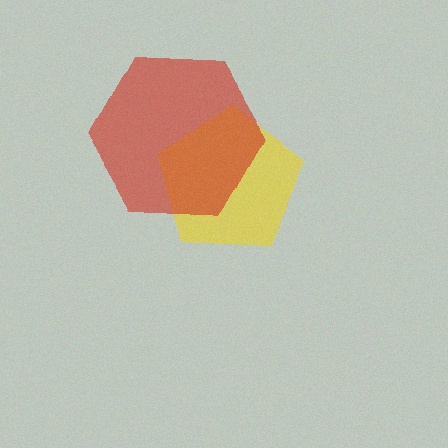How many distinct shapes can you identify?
There are 2 distinct shapes: a yellow pentagon, a red hexagon.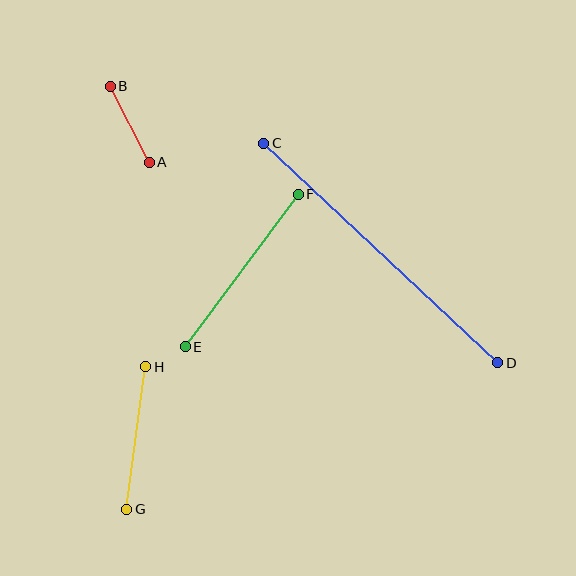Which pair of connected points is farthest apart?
Points C and D are farthest apart.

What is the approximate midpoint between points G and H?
The midpoint is at approximately (136, 438) pixels.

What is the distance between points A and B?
The distance is approximately 86 pixels.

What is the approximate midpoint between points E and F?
The midpoint is at approximately (242, 270) pixels.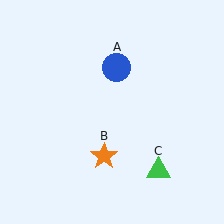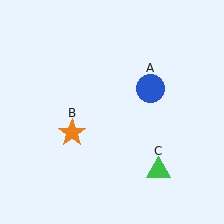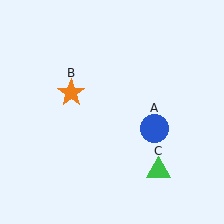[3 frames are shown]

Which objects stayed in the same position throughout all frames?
Green triangle (object C) remained stationary.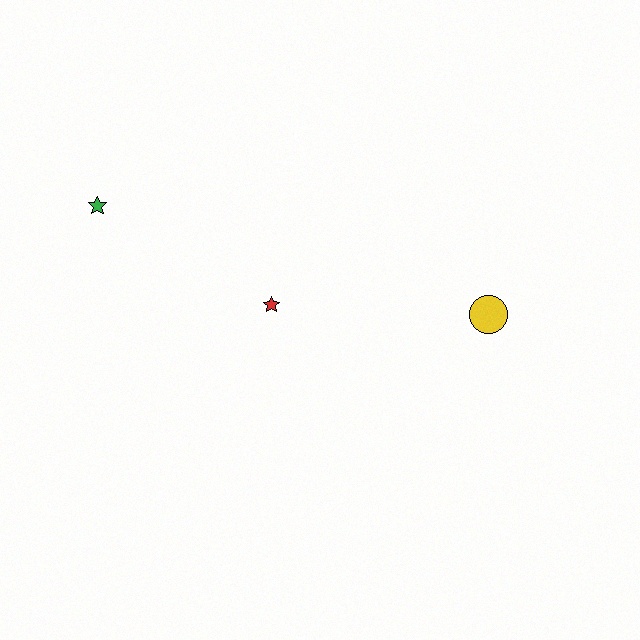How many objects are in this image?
There are 3 objects.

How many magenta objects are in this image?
There are no magenta objects.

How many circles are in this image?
There is 1 circle.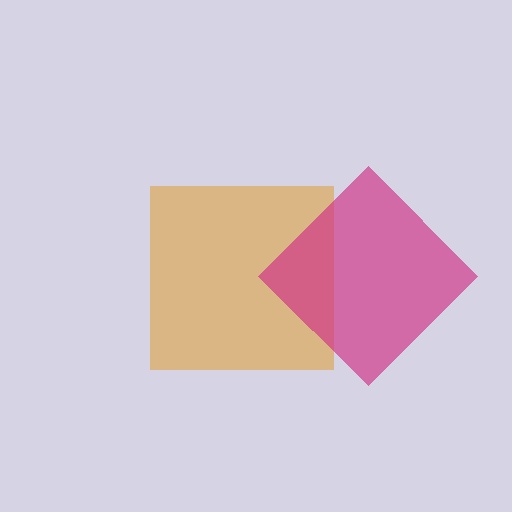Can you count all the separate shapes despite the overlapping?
Yes, there are 2 separate shapes.